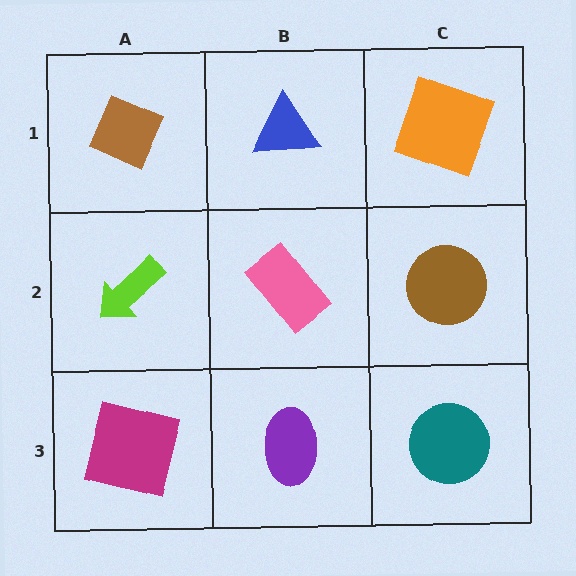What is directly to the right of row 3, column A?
A purple ellipse.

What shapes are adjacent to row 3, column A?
A lime arrow (row 2, column A), a purple ellipse (row 3, column B).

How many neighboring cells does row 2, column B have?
4.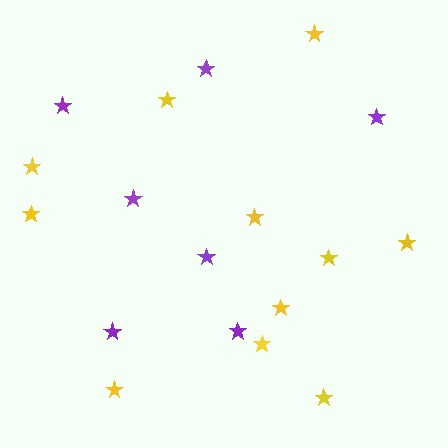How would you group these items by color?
There are 2 groups: one group of yellow stars (11) and one group of purple stars (7).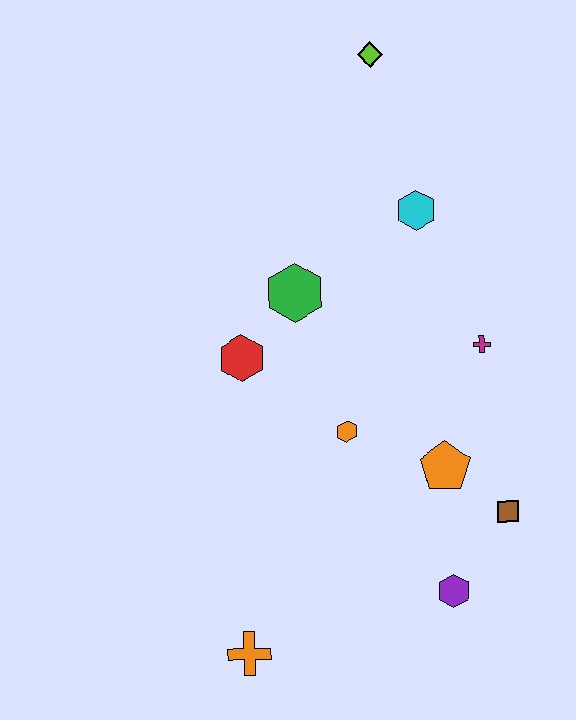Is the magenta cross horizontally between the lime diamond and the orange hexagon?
No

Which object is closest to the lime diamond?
The cyan hexagon is closest to the lime diamond.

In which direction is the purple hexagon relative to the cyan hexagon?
The purple hexagon is below the cyan hexagon.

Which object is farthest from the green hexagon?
The orange cross is farthest from the green hexagon.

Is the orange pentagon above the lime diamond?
No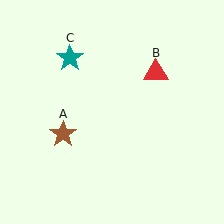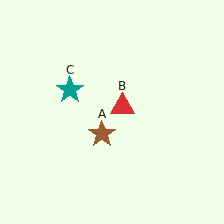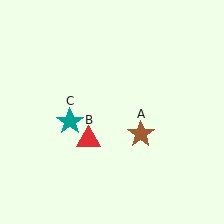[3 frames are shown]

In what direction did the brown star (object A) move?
The brown star (object A) moved right.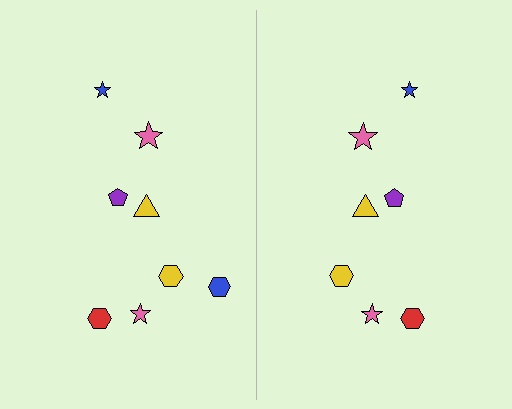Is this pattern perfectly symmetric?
No, the pattern is not perfectly symmetric. A blue hexagon is missing from the right side.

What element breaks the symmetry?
A blue hexagon is missing from the right side.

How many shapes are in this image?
There are 15 shapes in this image.